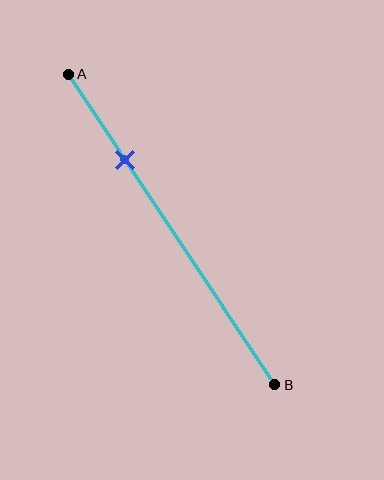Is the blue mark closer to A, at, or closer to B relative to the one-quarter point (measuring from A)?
The blue mark is approximately at the one-quarter point of segment AB.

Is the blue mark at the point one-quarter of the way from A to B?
Yes, the mark is approximately at the one-quarter point.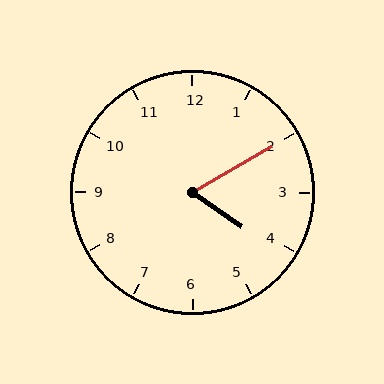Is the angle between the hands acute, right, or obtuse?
It is acute.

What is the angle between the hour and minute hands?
Approximately 65 degrees.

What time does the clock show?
4:10.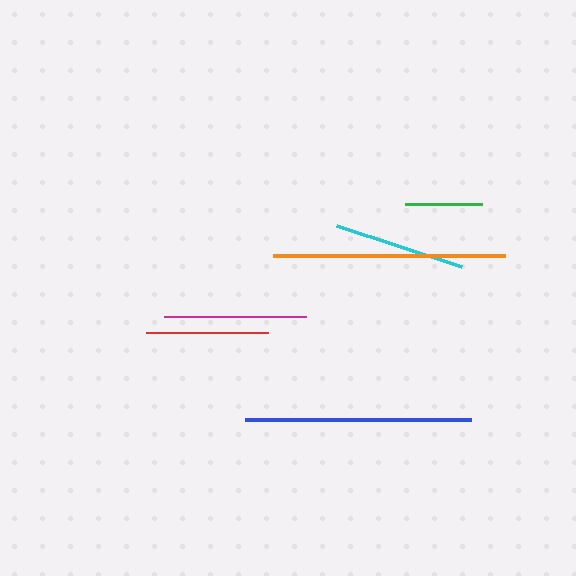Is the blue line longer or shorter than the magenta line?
The blue line is longer than the magenta line.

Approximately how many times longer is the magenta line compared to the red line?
The magenta line is approximately 1.2 times the length of the red line.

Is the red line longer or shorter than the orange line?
The orange line is longer than the red line.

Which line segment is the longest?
The orange line is the longest at approximately 232 pixels.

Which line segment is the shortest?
The green line is the shortest at approximately 77 pixels.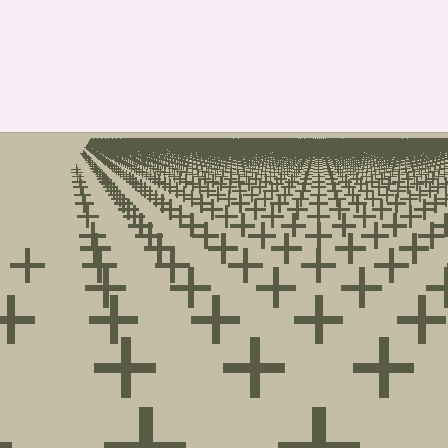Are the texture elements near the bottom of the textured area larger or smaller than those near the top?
Larger. Near the bottom, elements are closer to the viewer and appear at a bigger on-screen size.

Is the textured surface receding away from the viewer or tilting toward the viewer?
The surface is receding away from the viewer. Texture elements get smaller and denser toward the top.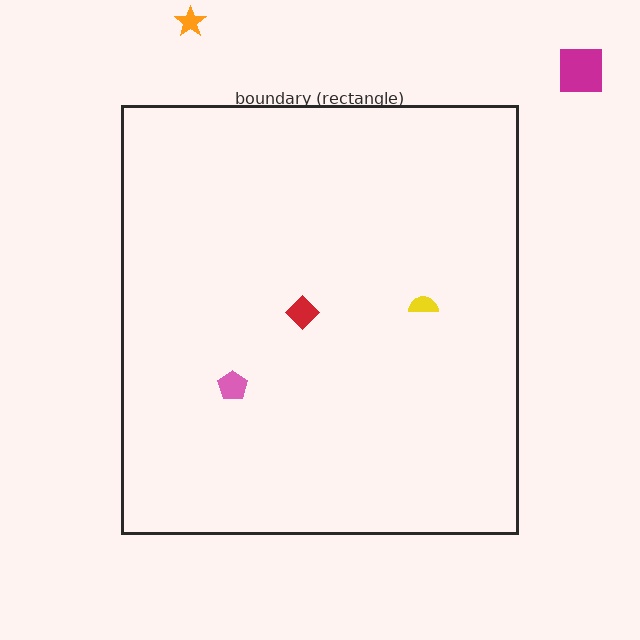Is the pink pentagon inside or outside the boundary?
Inside.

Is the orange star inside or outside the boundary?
Outside.